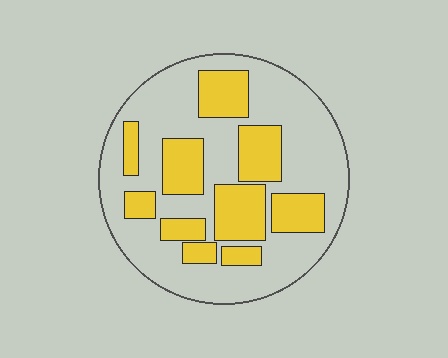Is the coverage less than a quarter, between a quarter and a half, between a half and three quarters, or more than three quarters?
Between a quarter and a half.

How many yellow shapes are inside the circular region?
10.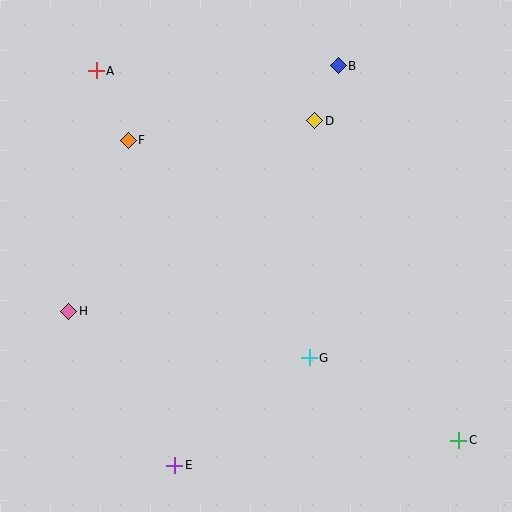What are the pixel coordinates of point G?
Point G is at (309, 358).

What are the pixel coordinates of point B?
Point B is at (338, 66).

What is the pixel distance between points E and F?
The distance between E and F is 328 pixels.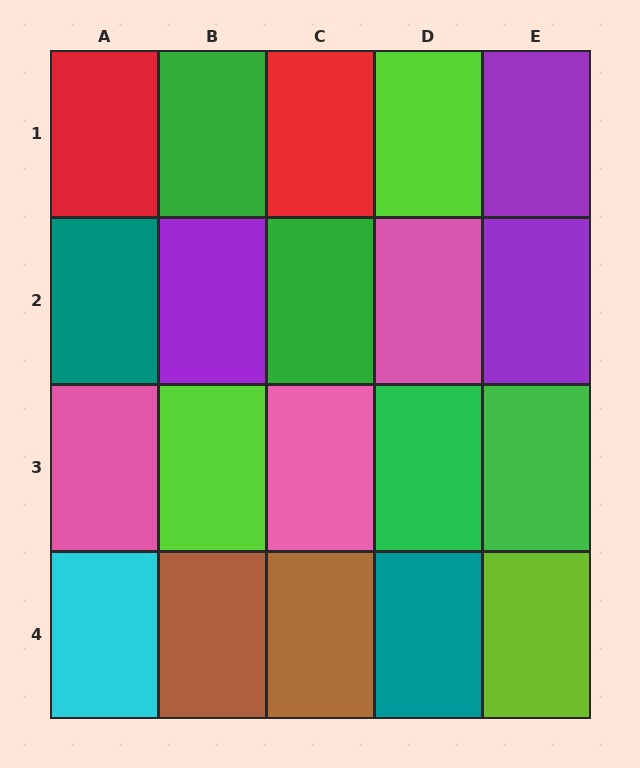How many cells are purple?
3 cells are purple.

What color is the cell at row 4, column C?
Brown.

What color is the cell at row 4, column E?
Lime.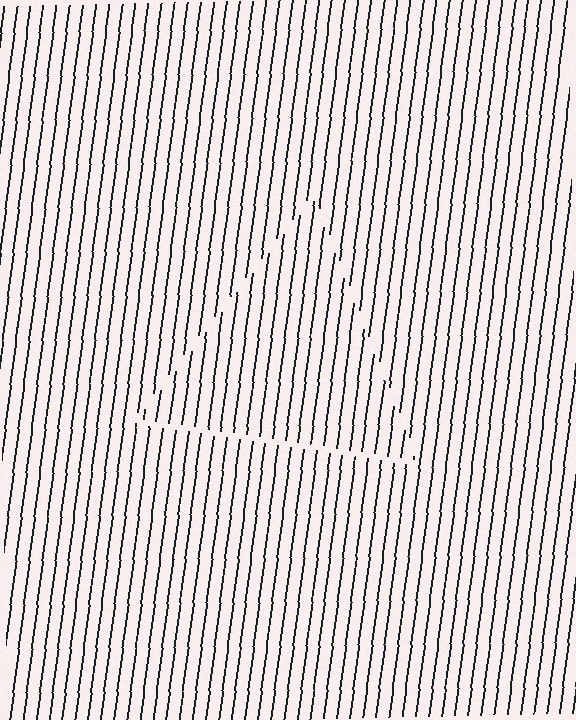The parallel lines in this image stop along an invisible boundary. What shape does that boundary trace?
An illusory triangle. The interior of the shape contains the same grating, shifted by half a period — the contour is defined by the phase discontinuity where line-ends from the inner and outer gratings abut.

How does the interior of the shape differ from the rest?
The interior of the shape contains the same grating, shifted by half a period — the contour is defined by the phase discontinuity where line-ends from the inner and outer gratings abut.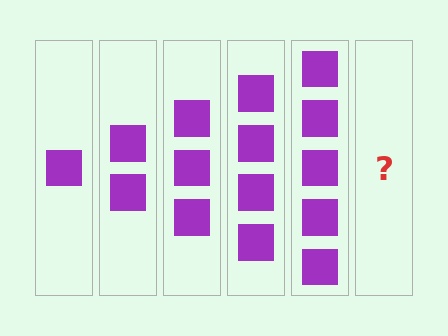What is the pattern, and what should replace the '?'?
The pattern is that each step adds one more square. The '?' should be 6 squares.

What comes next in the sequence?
The next element should be 6 squares.